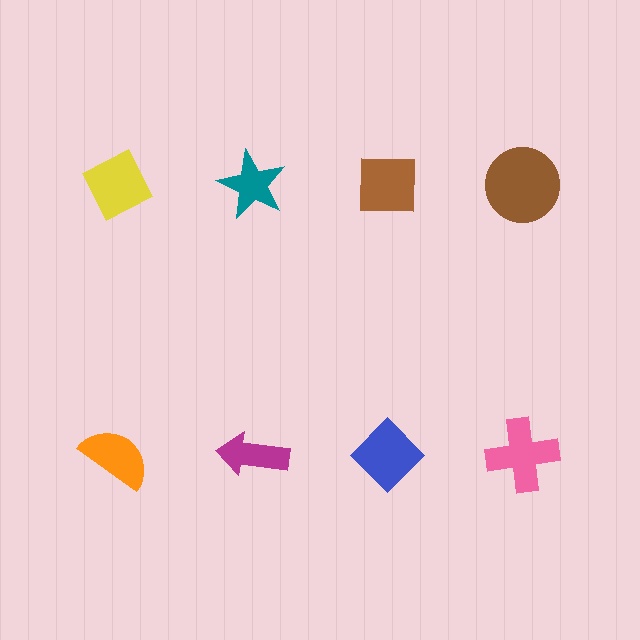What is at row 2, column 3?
A blue diamond.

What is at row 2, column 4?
A pink cross.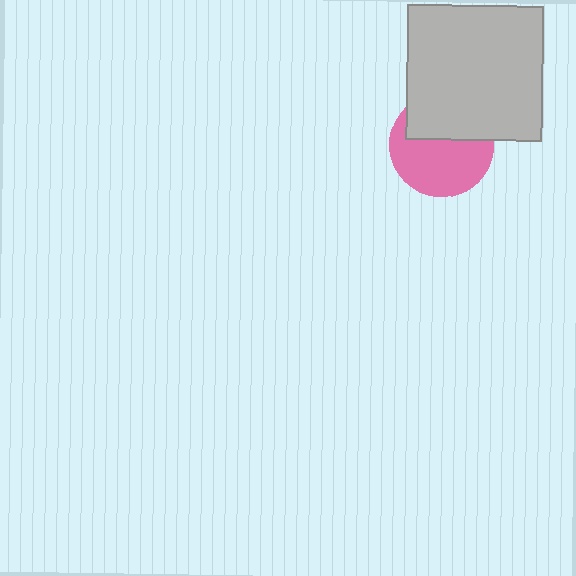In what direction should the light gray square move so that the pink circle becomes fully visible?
The light gray square should move up. That is the shortest direction to clear the overlap and leave the pink circle fully visible.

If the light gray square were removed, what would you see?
You would see the complete pink circle.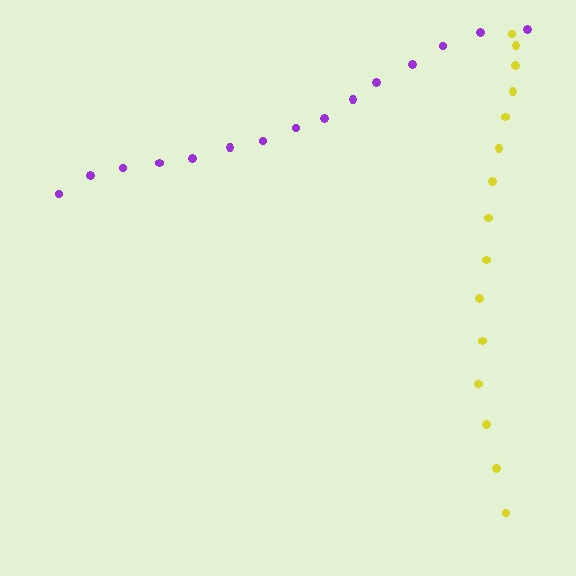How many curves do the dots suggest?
There are 2 distinct paths.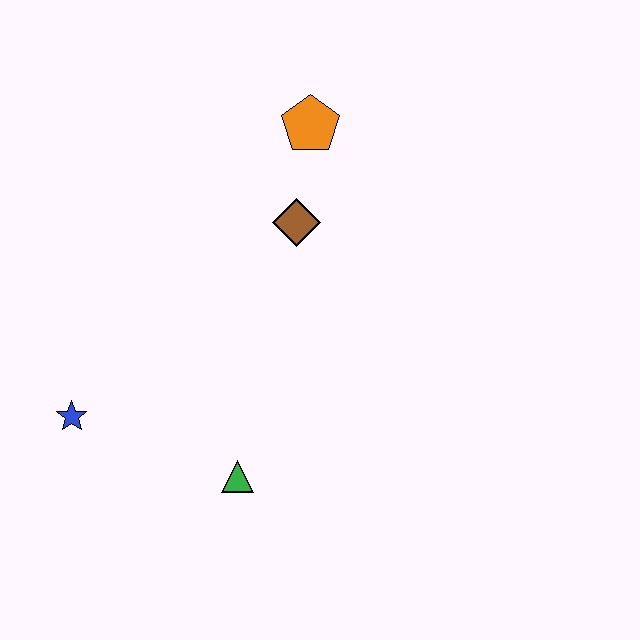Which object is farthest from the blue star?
The orange pentagon is farthest from the blue star.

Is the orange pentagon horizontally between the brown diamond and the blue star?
No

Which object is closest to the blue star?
The green triangle is closest to the blue star.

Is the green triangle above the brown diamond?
No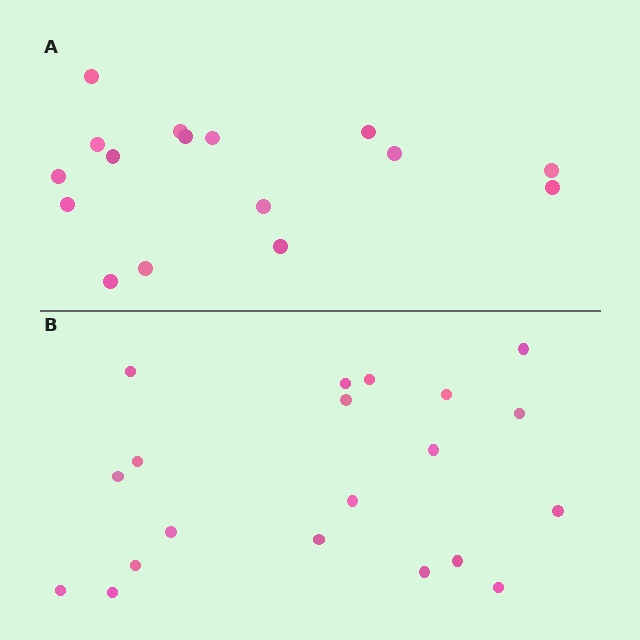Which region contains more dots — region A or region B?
Region B (the bottom region) has more dots.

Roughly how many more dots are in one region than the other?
Region B has about 4 more dots than region A.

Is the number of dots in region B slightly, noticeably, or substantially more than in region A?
Region B has noticeably more, but not dramatically so. The ratio is roughly 1.2 to 1.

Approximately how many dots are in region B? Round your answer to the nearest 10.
About 20 dots.